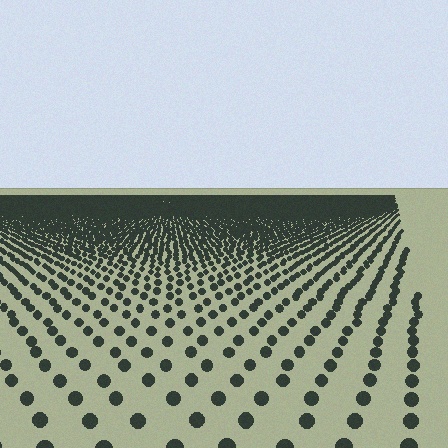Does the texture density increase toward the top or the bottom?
Density increases toward the top.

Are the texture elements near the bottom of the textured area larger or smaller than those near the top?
Larger. Near the bottom, elements are closer to the viewer and appear at a bigger on-screen size.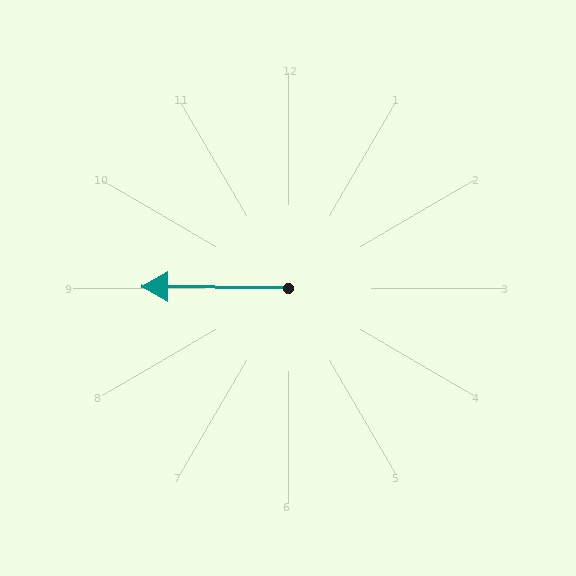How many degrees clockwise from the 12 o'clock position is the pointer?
Approximately 271 degrees.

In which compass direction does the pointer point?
West.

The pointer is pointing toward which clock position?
Roughly 9 o'clock.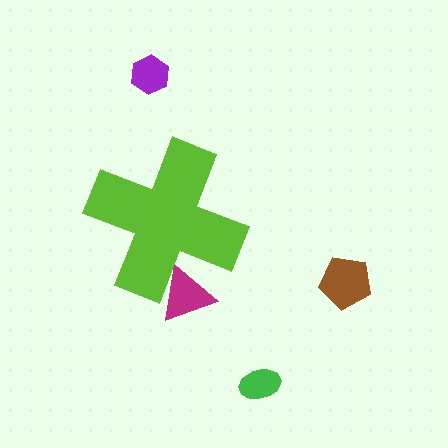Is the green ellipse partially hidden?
No, the green ellipse is fully visible.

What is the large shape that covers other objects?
A lime cross.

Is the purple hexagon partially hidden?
No, the purple hexagon is fully visible.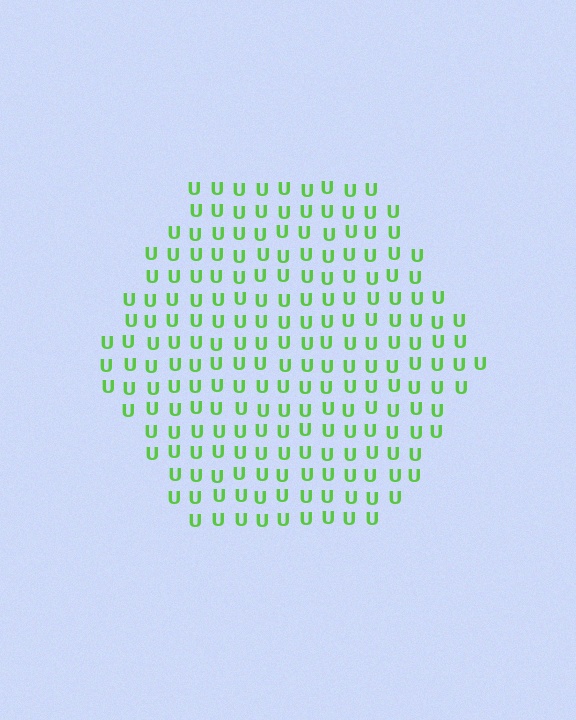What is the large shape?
The large shape is a hexagon.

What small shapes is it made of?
It is made of small letter U's.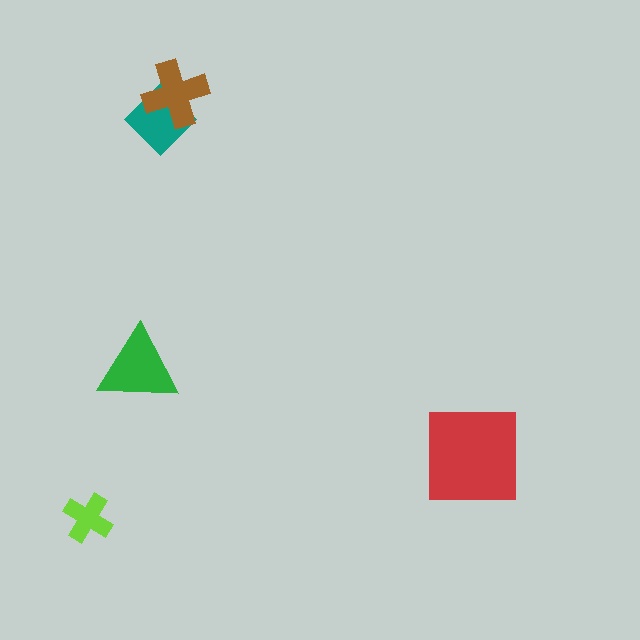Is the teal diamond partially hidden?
Yes, it is partially covered by another shape.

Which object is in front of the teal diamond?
The brown cross is in front of the teal diamond.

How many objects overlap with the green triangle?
0 objects overlap with the green triangle.